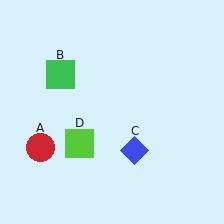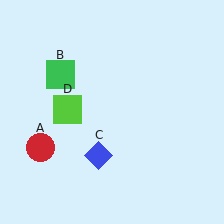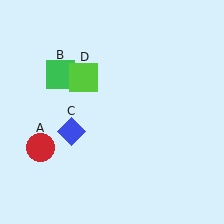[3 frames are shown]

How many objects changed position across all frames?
2 objects changed position: blue diamond (object C), lime square (object D).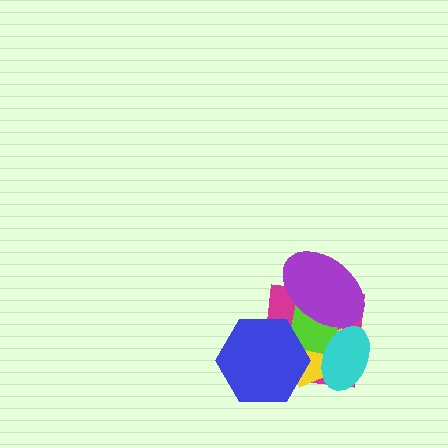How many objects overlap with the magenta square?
5 objects overlap with the magenta square.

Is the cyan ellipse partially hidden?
No, no other shape covers it.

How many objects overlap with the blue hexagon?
3 objects overlap with the blue hexagon.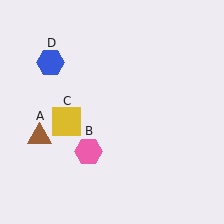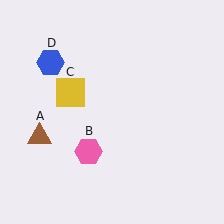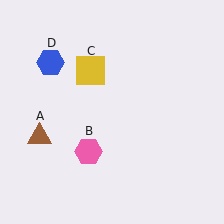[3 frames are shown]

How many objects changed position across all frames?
1 object changed position: yellow square (object C).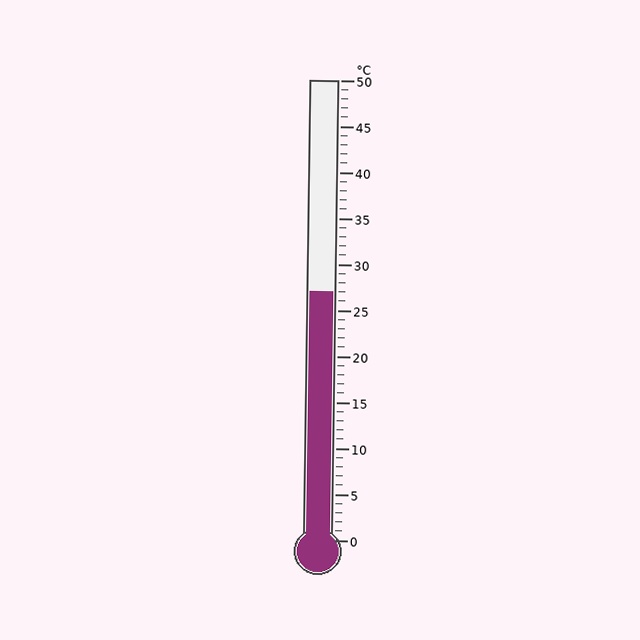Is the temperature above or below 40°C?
The temperature is below 40°C.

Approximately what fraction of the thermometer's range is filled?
The thermometer is filled to approximately 55% of its range.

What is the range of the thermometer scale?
The thermometer scale ranges from 0°C to 50°C.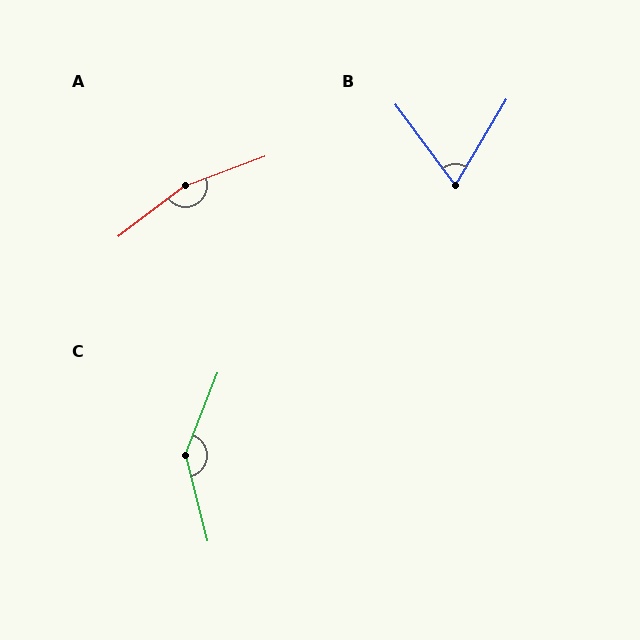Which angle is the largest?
A, at approximately 163 degrees.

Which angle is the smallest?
B, at approximately 67 degrees.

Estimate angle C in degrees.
Approximately 144 degrees.